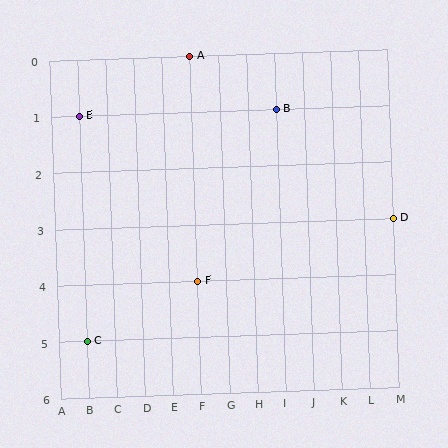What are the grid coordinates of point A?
Point A is at grid coordinates (F, 0).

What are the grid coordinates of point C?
Point C is at grid coordinates (B, 5).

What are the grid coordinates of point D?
Point D is at grid coordinates (M, 3).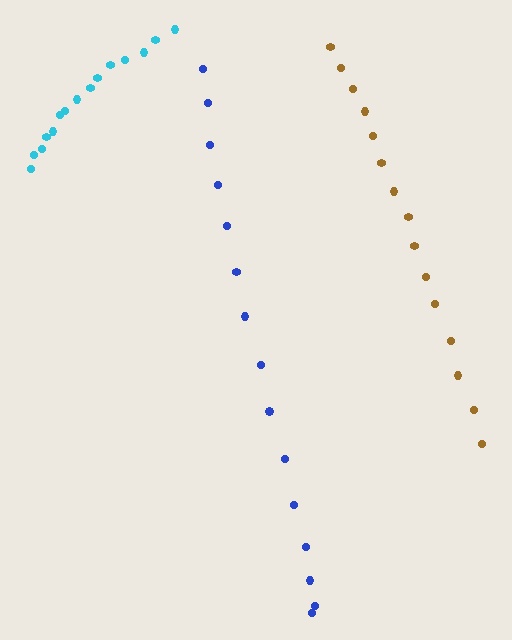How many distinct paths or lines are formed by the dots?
There are 3 distinct paths.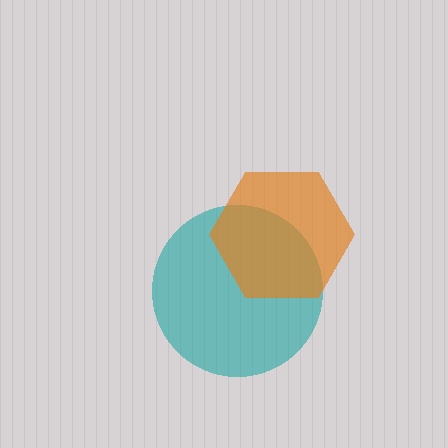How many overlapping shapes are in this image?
There are 2 overlapping shapes in the image.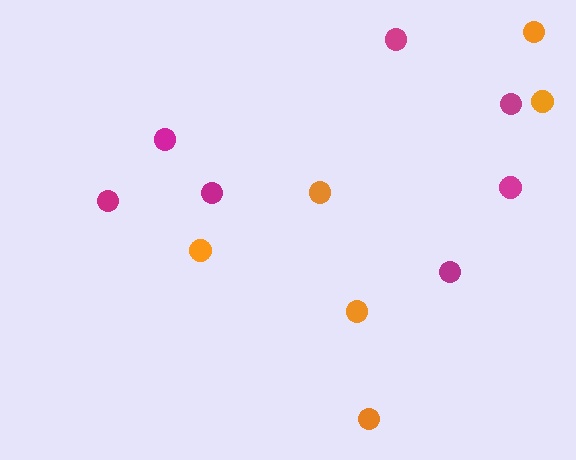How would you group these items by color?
There are 2 groups: one group of magenta circles (7) and one group of orange circles (6).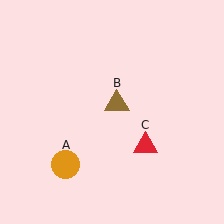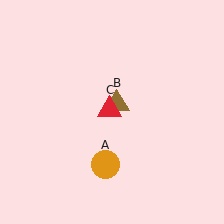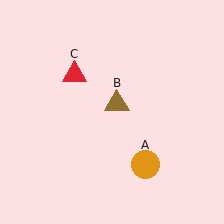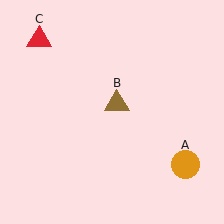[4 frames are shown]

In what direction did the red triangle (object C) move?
The red triangle (object C) moved up and to the left.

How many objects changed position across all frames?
2 objects changed position: orange circle (object A), red triangle (object C).